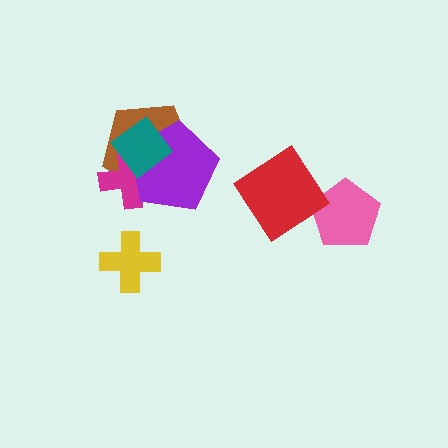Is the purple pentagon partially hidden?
Yes, it is partially covered by another shape.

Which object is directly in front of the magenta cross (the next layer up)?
The purple pentagon is directly in front of the magenta cross.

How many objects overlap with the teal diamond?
3 objects overlap with the teal diamond.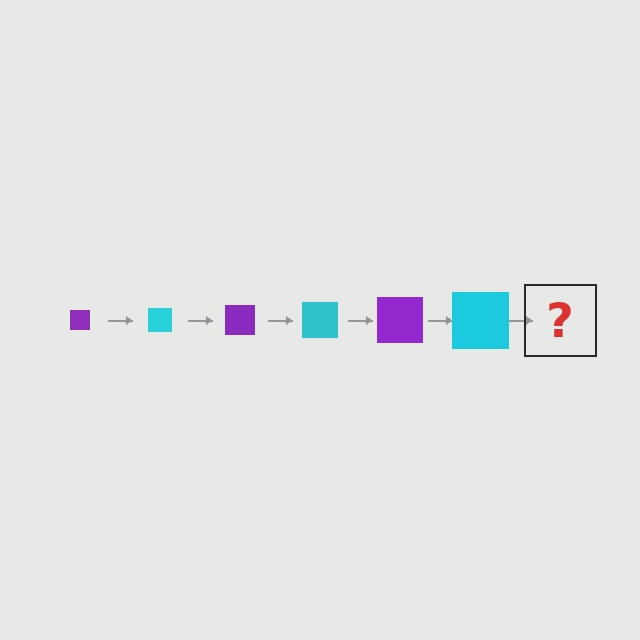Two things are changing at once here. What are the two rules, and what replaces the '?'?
The two rules are that the square grows larger each step and the color cycles through purple and cyan. The '?' should be a purple square, larger than the previous one.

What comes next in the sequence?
The next element should be a purple square, larger than the previous one.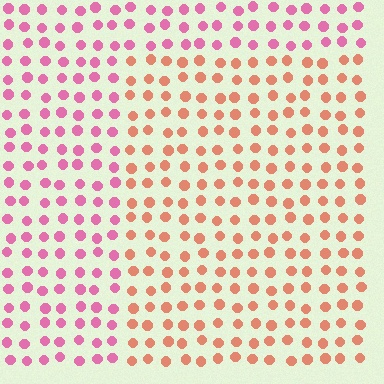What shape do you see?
I see a rectangle.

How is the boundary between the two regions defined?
The boundary is defined purely by a slight shift in hue (about 45 degrees). Spacing, size, and orientation are identical on both sides.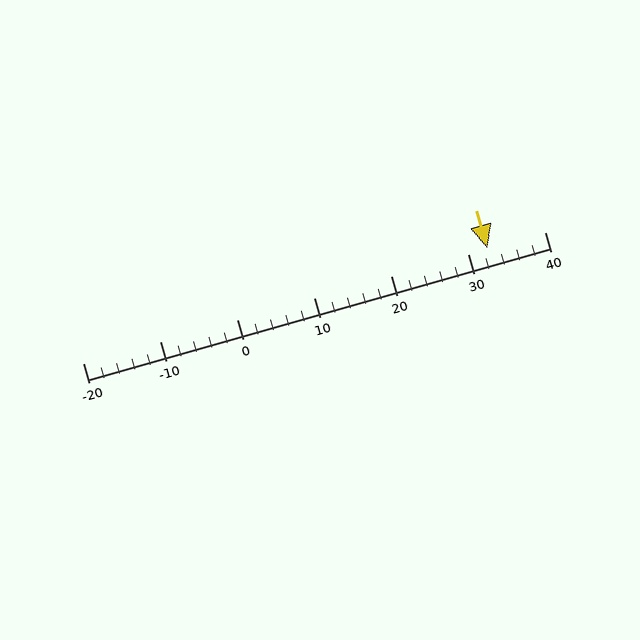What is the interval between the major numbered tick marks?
The major tick marks are spaced 10 units apart.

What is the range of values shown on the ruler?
The ruler shows values from -20 to 40.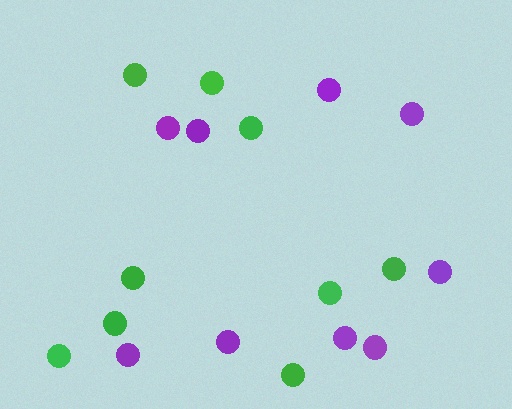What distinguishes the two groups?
There are 2 groups: one group of purple circles (9) and one group of green circles (9).